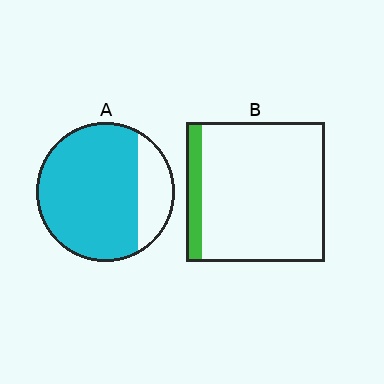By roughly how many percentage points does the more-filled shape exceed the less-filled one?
By roughly 65 percentage points (A over B).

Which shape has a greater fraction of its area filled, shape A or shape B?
Shape A.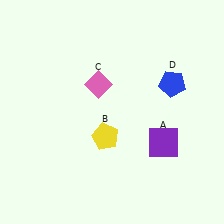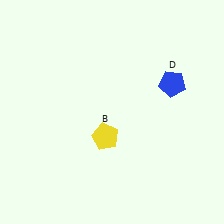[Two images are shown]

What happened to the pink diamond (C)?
The pink diamond (C) was removed in Image 2. It was in the top-left area of Image 1.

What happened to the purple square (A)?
The purple square (A) was removed in Image 2. It was in the bottom-right area of Image 1.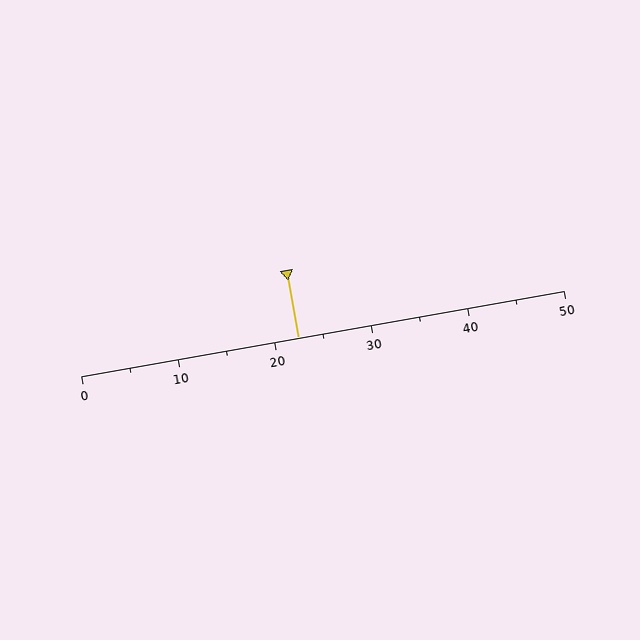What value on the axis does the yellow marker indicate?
The marker indicates approximately 22.5.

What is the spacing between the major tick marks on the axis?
The major ticks are spaced 10 apart.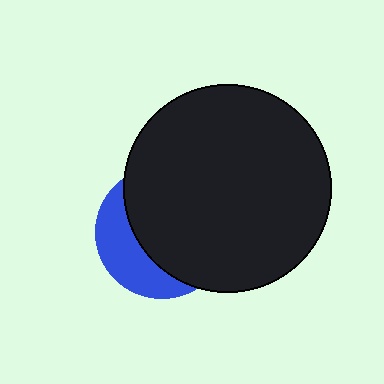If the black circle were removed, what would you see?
You would see the complete blue circle.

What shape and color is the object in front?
The object in front is a black circle.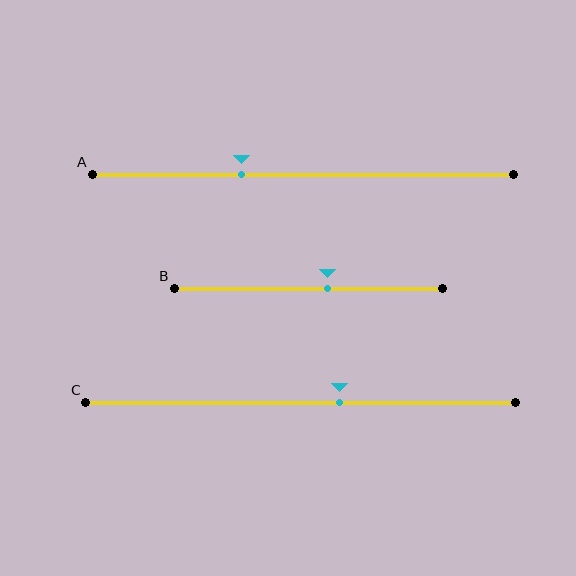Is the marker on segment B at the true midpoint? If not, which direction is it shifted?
No, the marker on segment B is shifted to the right by about 7% of the segment length.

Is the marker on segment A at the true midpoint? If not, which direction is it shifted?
No, the marker on segment A is shifted to the left by about 15% of the segment length.